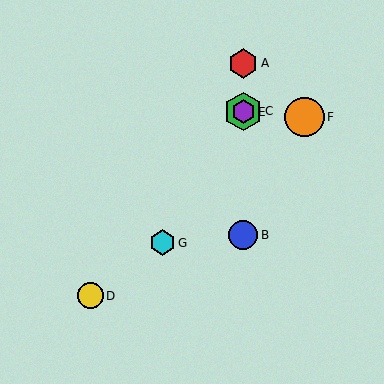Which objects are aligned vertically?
Objects A, B, C, E are aligned vertically.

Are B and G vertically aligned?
No, B is at x≈243 and G is at x≈162.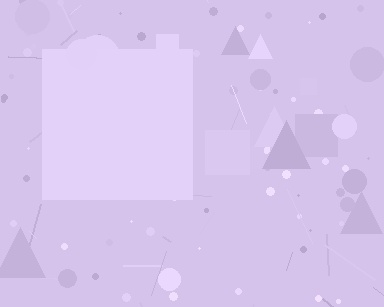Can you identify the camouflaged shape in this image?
The camouflaged shape is a square.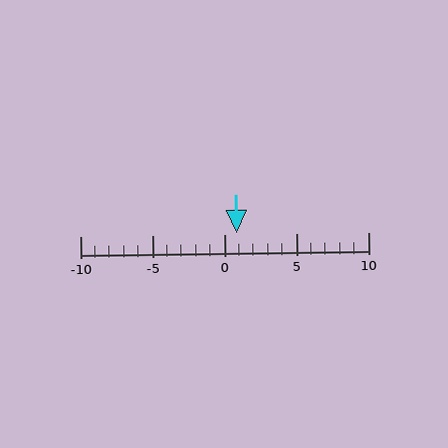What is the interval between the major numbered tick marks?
The major tick marks are spaced 5 units apart.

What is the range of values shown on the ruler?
The ruler shows values from -10 to 10.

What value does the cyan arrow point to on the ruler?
The cyan arrow points to approximately 1.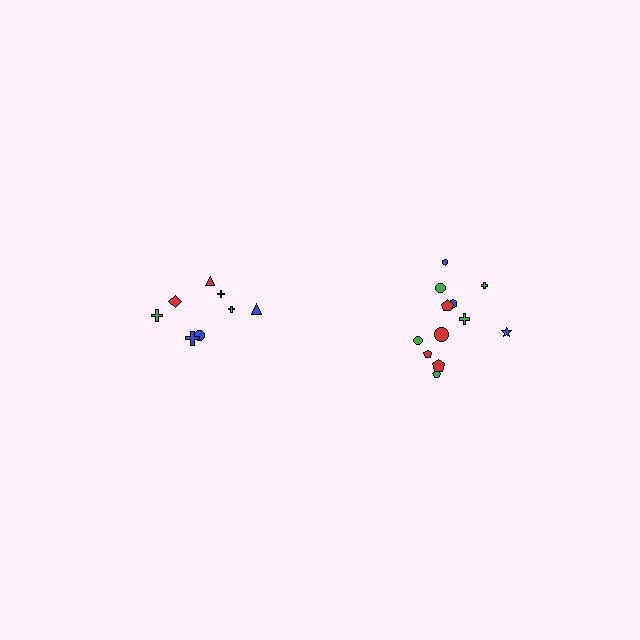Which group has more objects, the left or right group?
The right group.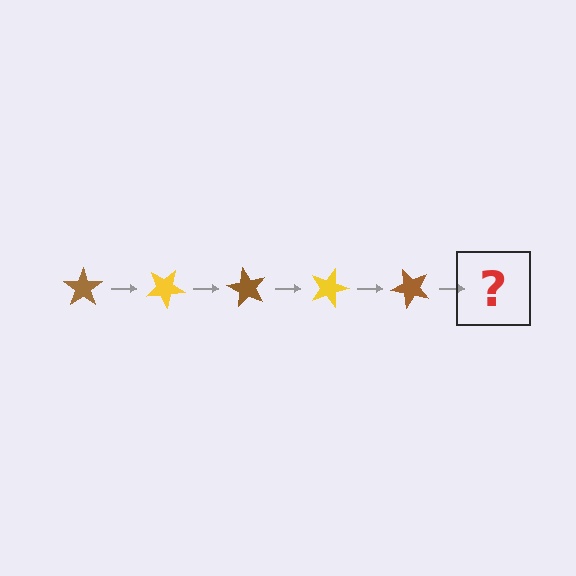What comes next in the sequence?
The next element should be a yellow star, rotated 150 degrees from the start.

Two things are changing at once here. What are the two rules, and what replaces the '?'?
The two rules are that it rotates 30 degrees each step and the color cycles through brown and yellow. The '?' should be a yellow star, rotated 150 degrees from the start.